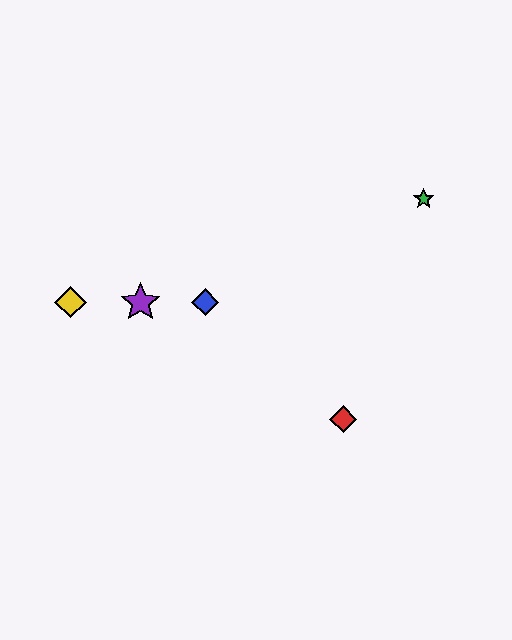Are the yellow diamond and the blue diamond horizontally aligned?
Yes, both are at y≈302.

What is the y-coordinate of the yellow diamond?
The yellow diamond is at y≈302.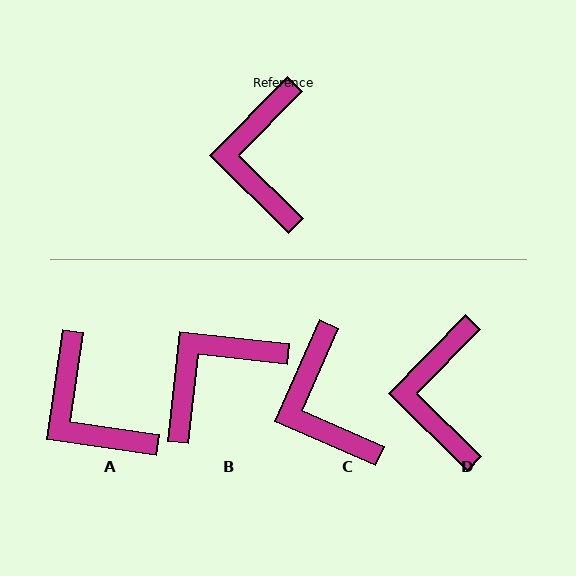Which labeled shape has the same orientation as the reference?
D.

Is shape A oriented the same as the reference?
No, it is off by about 36 degrees.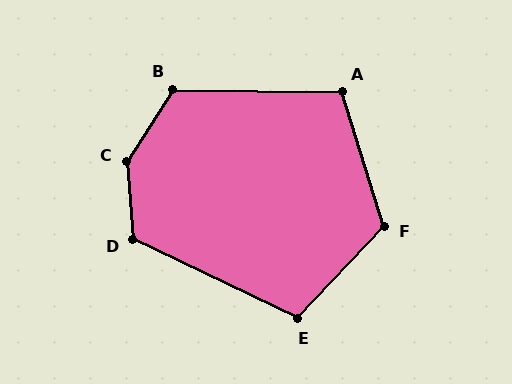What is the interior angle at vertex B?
Approximately 121 degrees (obtuse).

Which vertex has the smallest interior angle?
A, at approximately 108 degrees.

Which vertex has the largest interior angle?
C, at approximately 144 degrees.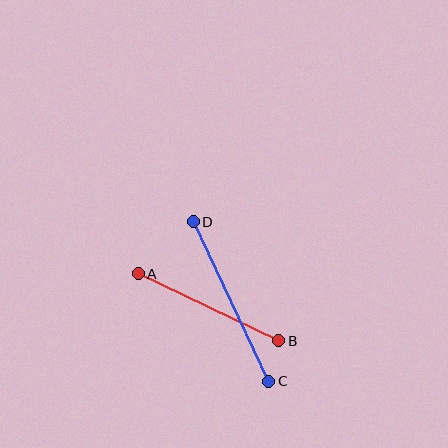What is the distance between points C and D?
The distance is approximately 176 pixels.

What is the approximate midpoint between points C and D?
The midpoint is at approximately (231, 301) pixels.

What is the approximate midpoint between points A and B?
The midpoint is at approximately (208, 307) pixels.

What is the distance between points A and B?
The distance is approximately 156 pixels.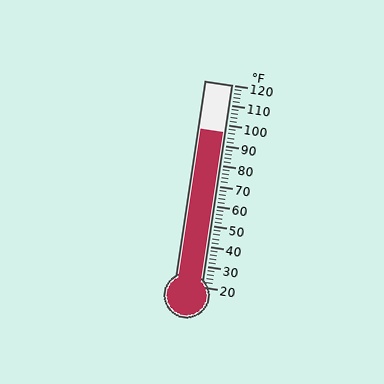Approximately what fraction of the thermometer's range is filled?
The thermometer is filled to approximately 75% of its range.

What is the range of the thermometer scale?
The thermometer scale ranges from 20°F to 120°F.